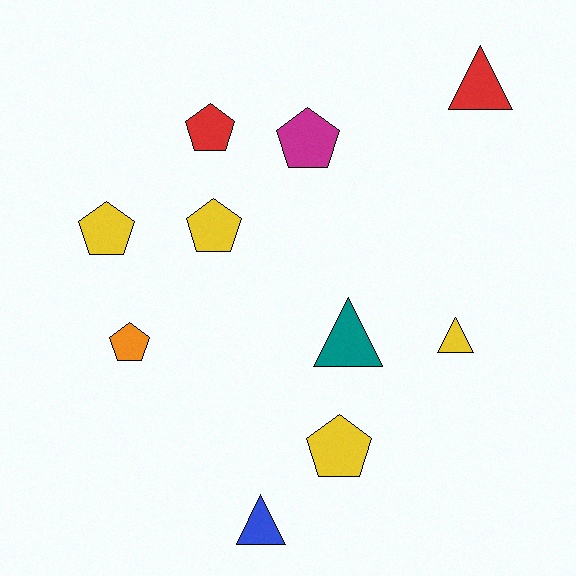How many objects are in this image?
There are 10 objects.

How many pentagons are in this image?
There are 6 pentagons.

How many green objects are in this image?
There are no green objects.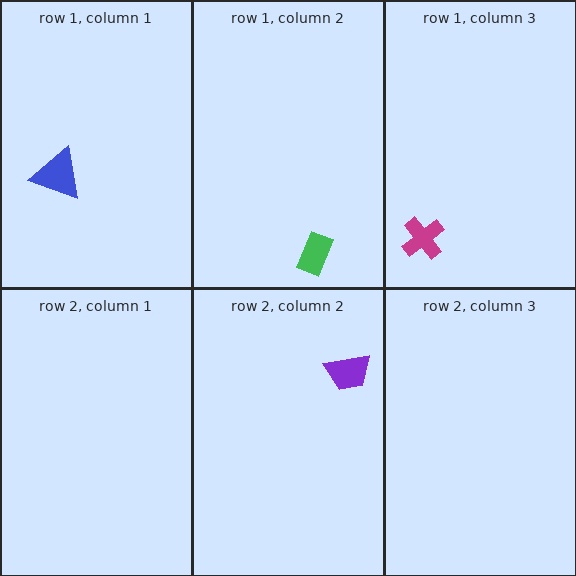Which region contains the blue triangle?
The row 1, column 1 region.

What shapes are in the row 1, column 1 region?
The blue triangle.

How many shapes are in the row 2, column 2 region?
1.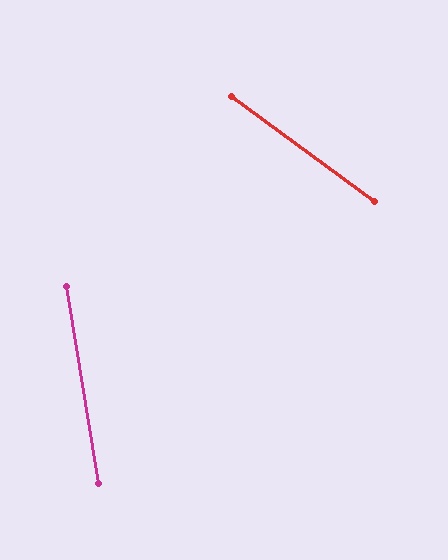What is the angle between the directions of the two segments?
Approximately 45 degrees.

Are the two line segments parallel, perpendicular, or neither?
Neither parallel nor perpendicular — they differ by about 45°.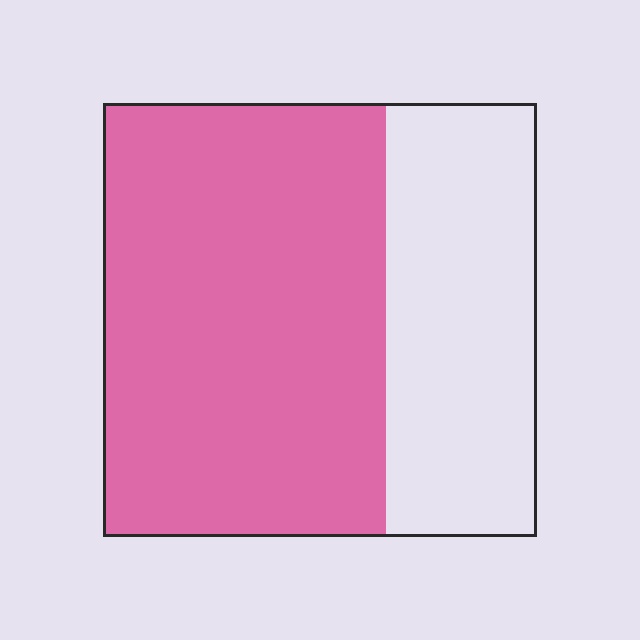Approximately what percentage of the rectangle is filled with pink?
Approximately 65%.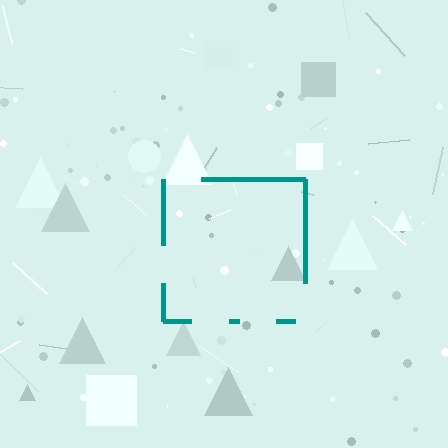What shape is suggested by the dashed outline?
The dashed outline suggests a square.